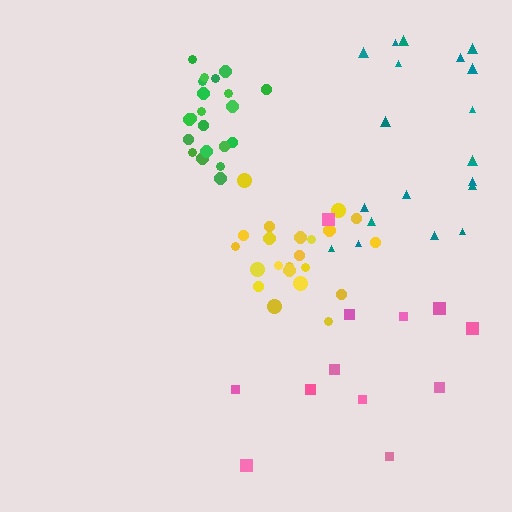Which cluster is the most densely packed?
Green.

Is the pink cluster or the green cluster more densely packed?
Green.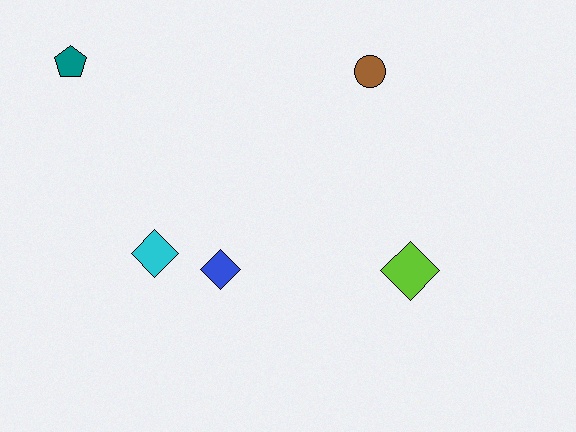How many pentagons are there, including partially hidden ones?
There is 1 pentagon.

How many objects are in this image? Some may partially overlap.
There are 5 objects.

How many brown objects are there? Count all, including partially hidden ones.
There is 1 brown object.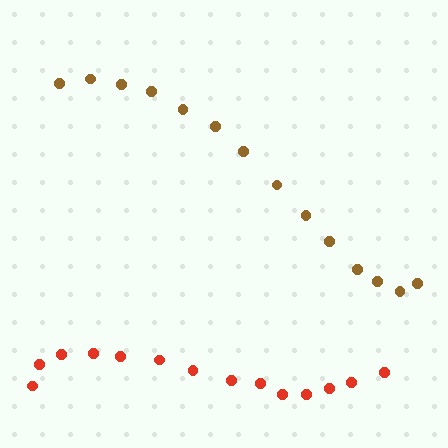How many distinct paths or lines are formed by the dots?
There are 2 distinct paths.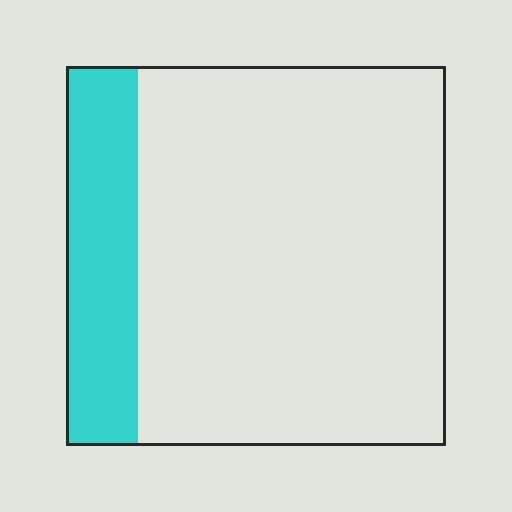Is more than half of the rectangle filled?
No.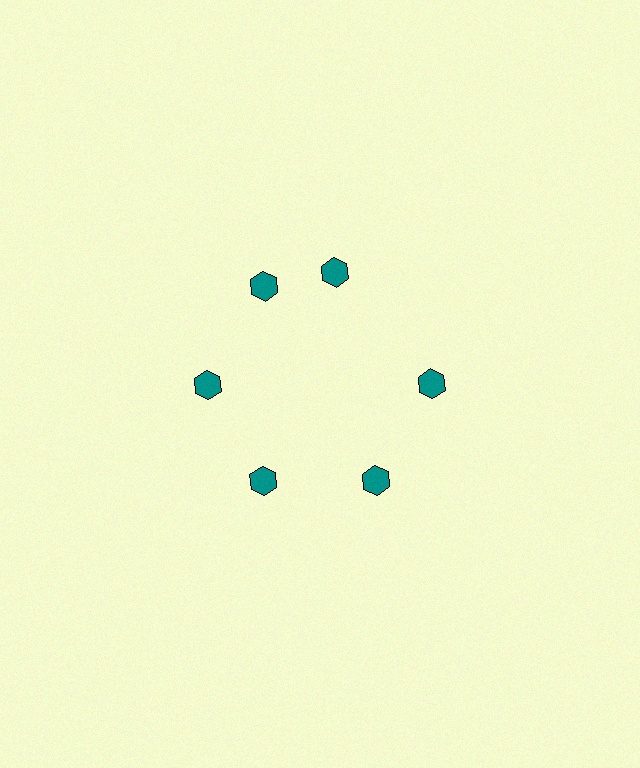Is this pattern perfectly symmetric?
No. The 6 teal hexagons are arranged in a ring, but one element near the 1 o'clock position is rotated out of alignment along the ring, breaking the 6-fold rotational symmetry.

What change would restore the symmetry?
The symmetry would be restored by rotating it back into even spacing with its neighbors so that all 6 hexagons sit at equal angles and equal distance from the center.